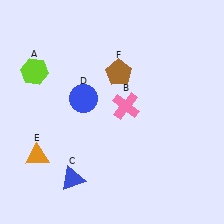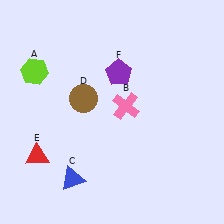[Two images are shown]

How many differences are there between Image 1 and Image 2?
There are 3 differences between the two images.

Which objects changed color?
D changed from blue to brown. E changed from orange to red. F changed from brown to purple.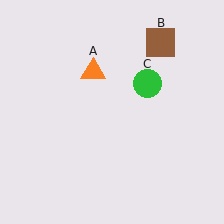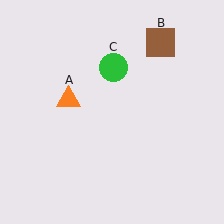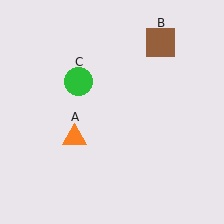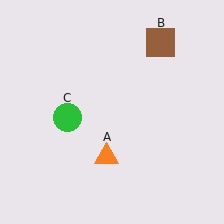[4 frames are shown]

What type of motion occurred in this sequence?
The orange triangle (object A), green circle (object C) rotated counterclockwise around the center of the scene.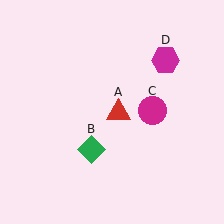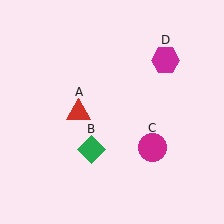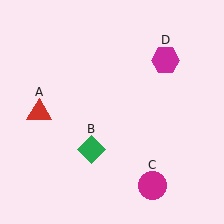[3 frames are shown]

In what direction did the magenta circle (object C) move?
The magenta circle (object C) moved down.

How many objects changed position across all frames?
2 objects changed position: red triangle (object A), magenta circle (object C).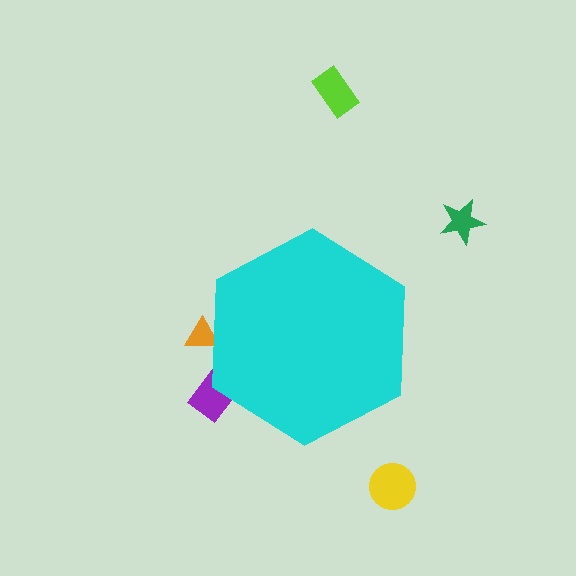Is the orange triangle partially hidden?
Yes, the orange triangle is partially hidden behind the cyan hexagon.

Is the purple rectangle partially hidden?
Yes, the purple rectangle is partially hidden behind the cyan hexagon.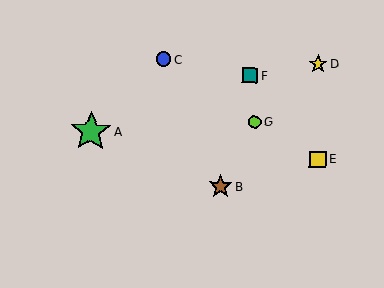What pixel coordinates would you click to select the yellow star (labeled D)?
Click at (318, 64) to select the yellow star D.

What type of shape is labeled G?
Shape G is a lime circle.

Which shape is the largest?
The green star (labeled A) is the largest.